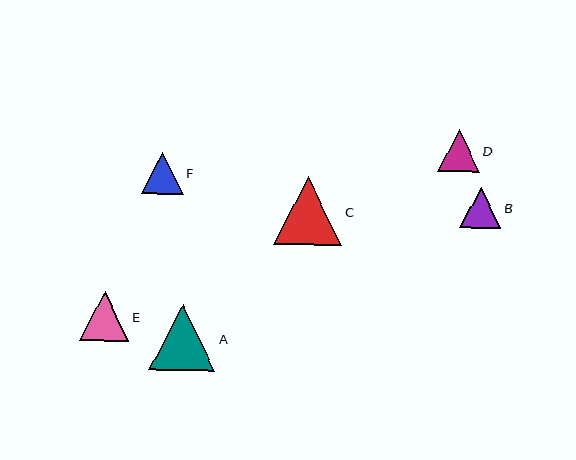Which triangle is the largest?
Triangle C is the largest with a size of approximately 68 pixels.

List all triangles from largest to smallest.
From largest to smallest: C, A, E, D, F, B.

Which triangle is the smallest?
Triangle B is the smallest with a size of approximately 41 pixels.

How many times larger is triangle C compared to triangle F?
Triangle C is approximately 1.6 times the size of triangle F.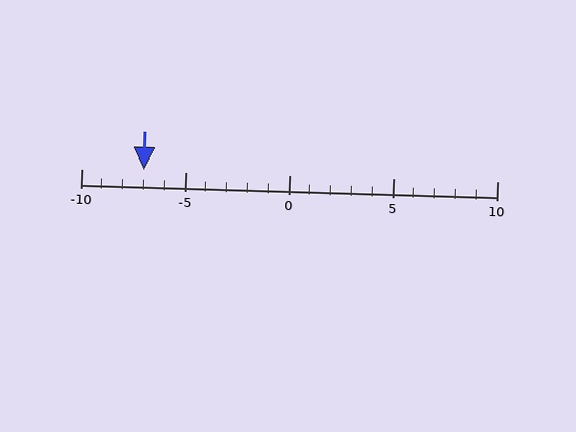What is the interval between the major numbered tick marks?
The major tick marks are spaced 5 units apart.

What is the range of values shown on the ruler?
The ruler shows values from -10 to 10.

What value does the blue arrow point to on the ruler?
The blue arrow points to approximately -7.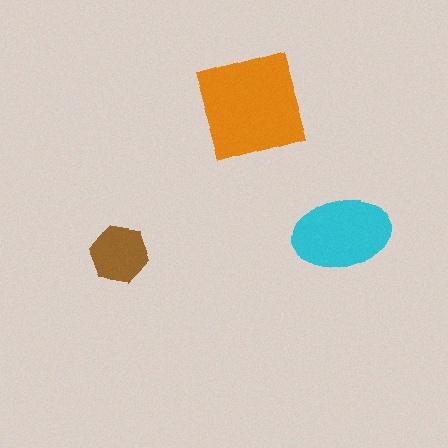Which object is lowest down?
The brown hexagon is bottommost.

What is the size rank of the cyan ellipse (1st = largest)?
2nd.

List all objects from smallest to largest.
The brown hexagon, the cyan ellipse, the orange diamond.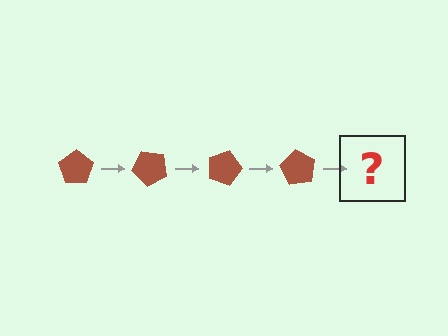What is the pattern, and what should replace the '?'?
The pattern is that the pentagon rotates 45 degrees each step. The '?' should be a brown pentagon rotated 180 degrees.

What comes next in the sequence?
The next element should be a brown pentagon rotated 180 degrees.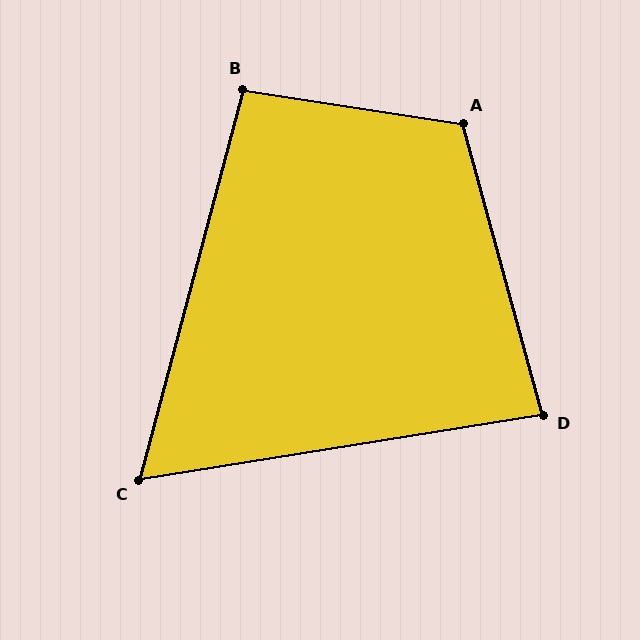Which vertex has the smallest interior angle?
C, at approximately 66 degrees.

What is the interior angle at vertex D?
Approximately 84 degrees (acute).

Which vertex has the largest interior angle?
A, at approximately 114 degrees.